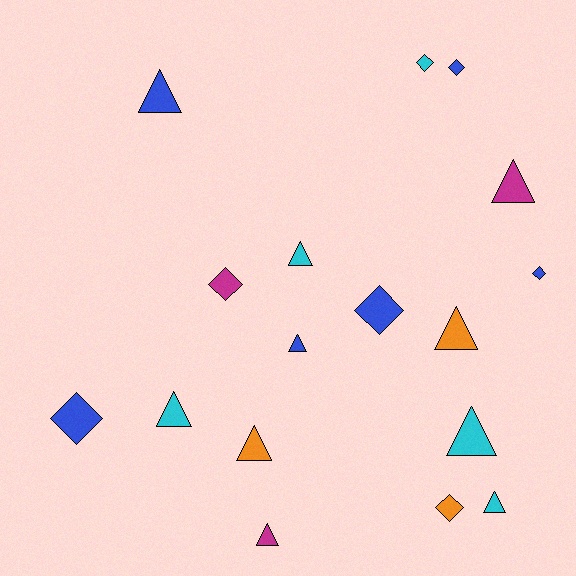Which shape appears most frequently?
Triangle, with 10 objects.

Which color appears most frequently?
Blue, with 6 objects.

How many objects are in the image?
There are 17 objects.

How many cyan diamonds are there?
There is 1 cyan diamond.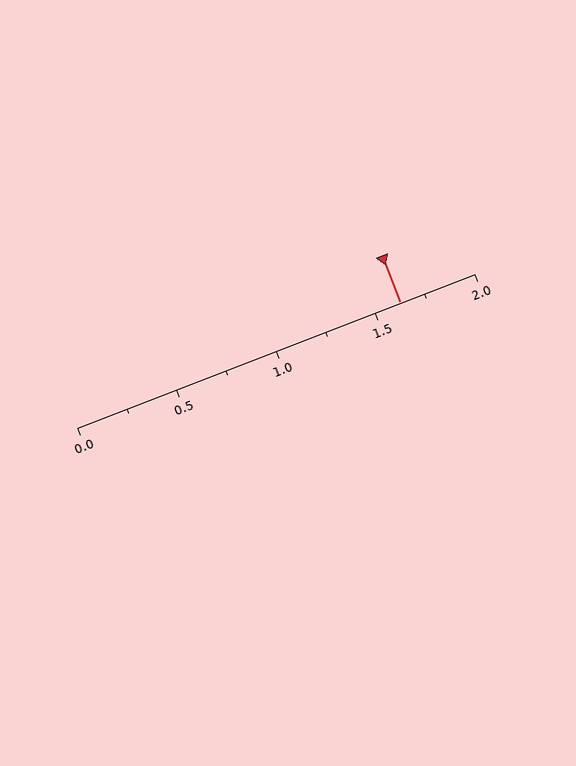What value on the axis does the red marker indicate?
The marker indicates approximately 1.62.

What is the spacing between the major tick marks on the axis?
The major ticks are spaced 0.5 apart.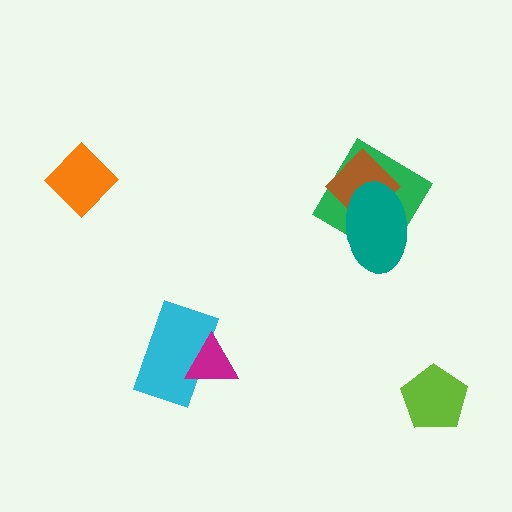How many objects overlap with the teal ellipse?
2 objects overlap with the teal ellipse.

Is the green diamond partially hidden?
Yes, it is partially covered by another shape.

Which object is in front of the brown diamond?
The teal ellipse is in front of the brown diamond.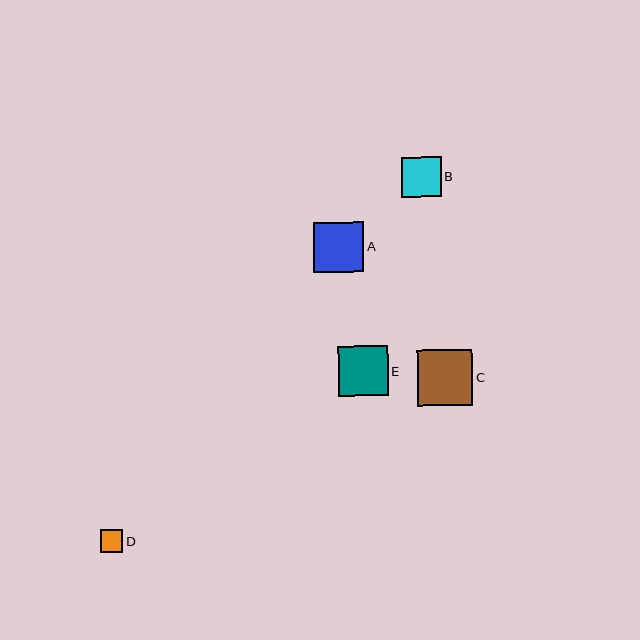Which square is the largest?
Square C is the largest with a size of approximately 56 pixels.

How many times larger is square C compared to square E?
Square C is approximately 1.1 times the size of square E.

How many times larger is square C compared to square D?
Square C is approximately 2.5 times the size of square D.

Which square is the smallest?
Square D is the smallest with a size of approximately 22 pixels.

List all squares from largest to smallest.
From largest to smallest: C, A, E, B, D.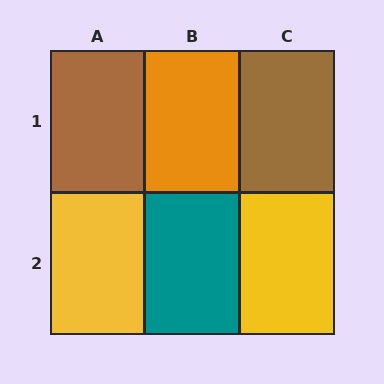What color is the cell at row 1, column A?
Brown.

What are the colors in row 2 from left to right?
Yellow, teal, yellow.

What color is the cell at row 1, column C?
Brown.